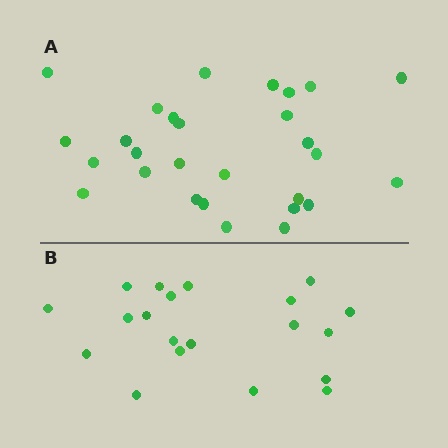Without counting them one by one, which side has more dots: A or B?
Region A (the top region) has more dots.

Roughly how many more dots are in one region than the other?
Region A has roughly 8 or so more dots than region B.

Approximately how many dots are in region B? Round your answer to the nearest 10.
About 20 dots.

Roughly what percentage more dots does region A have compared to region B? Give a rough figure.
About 40% more.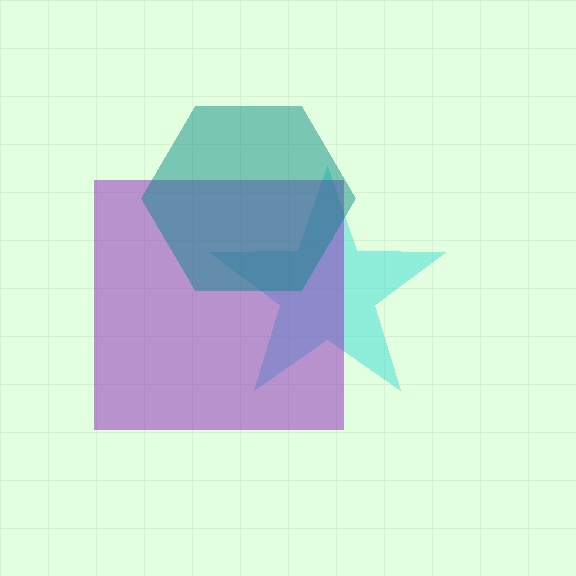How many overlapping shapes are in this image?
There are 3 overlapping shapes in the image.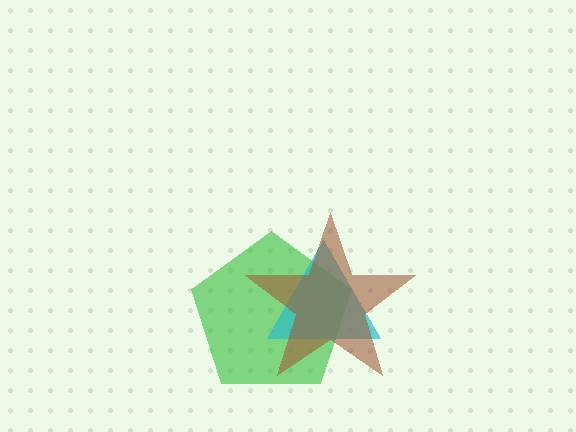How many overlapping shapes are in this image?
There are 3 overlapping shapes in the image.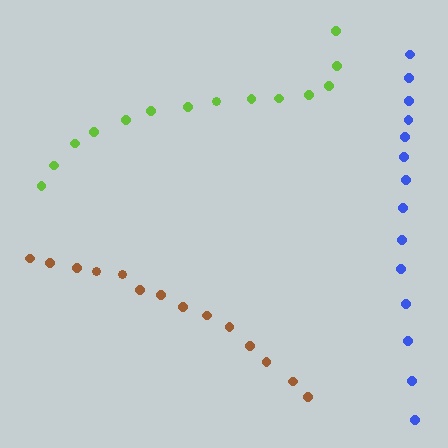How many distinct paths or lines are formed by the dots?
There are 3 distinct paths.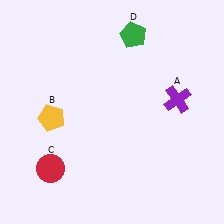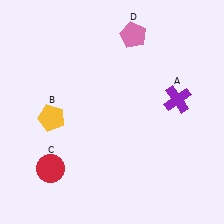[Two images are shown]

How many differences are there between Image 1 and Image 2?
There is 1 difference between the two images.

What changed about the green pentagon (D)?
In Image 1, D is green. In Image 2, it changed to pink.